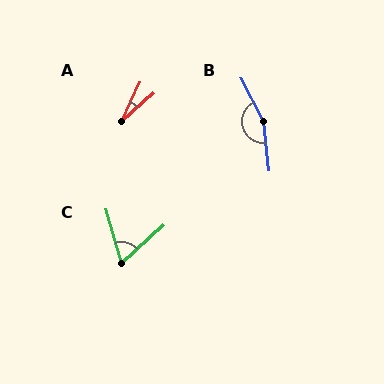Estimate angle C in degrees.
Approximately 64 degrees.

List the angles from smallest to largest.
A (24°), C (64°), B (159°).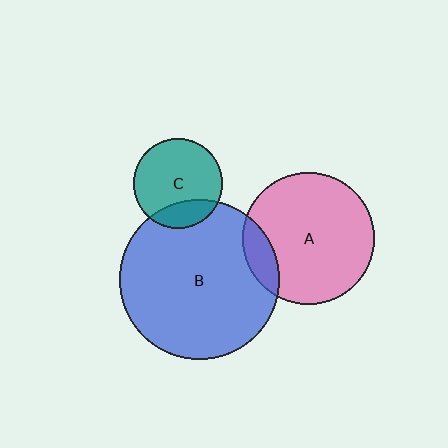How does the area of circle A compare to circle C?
Approximately 2.2 times.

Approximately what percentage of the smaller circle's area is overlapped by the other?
Approximately 20%.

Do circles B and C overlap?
Yes.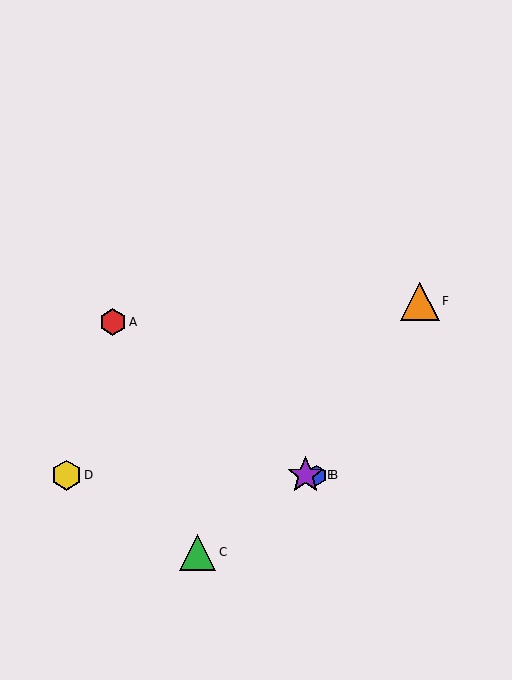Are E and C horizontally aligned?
No, E is at y≈475 and C is at y≈552.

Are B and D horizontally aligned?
Yes, both are at y≈475.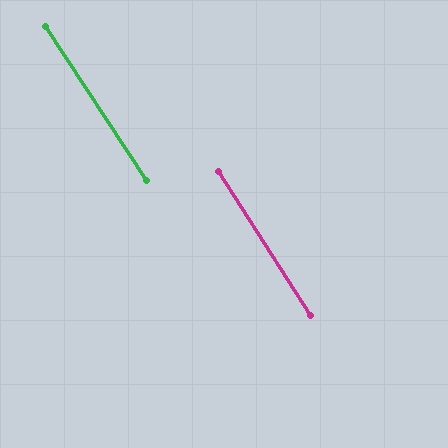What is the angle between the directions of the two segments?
Approximately 1 degree.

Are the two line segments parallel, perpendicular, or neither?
Parallel — their directions differ by only 0.8°.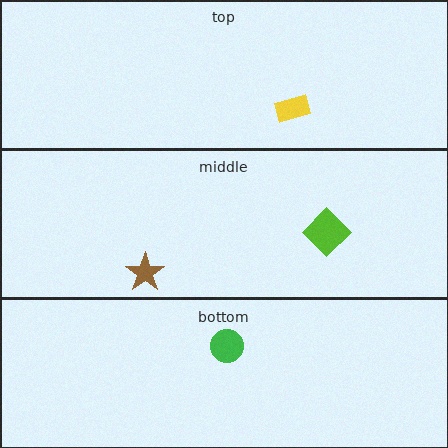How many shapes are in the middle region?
2.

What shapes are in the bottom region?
The green circle.